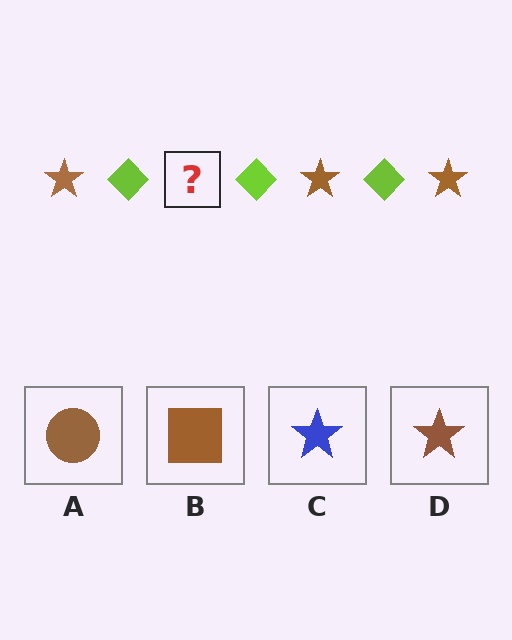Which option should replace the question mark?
Option D.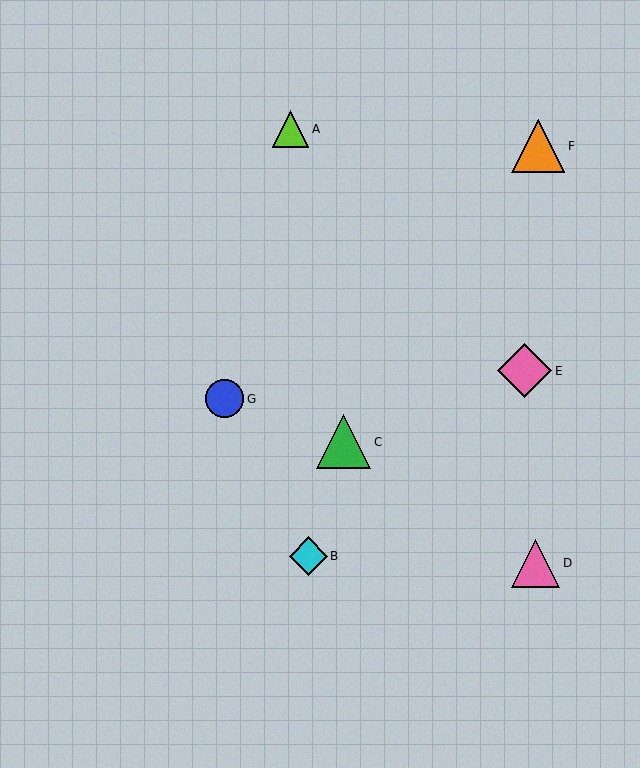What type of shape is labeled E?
Shape E is a pink diamond.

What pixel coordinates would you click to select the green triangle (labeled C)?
Click at (344, 442) to select the green triangle C.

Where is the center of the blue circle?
The center of the blue circle is at (224, 399).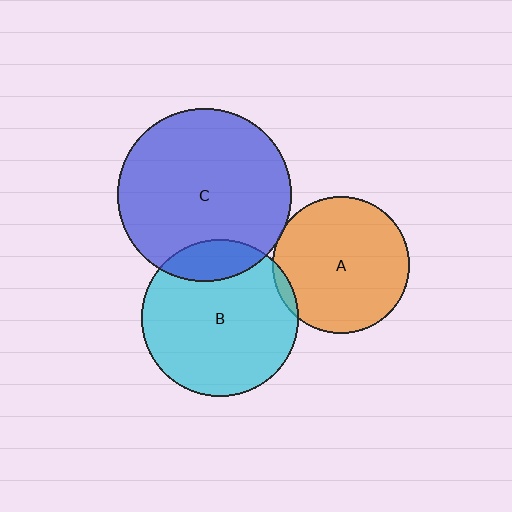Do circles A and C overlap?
Yes.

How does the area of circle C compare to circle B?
Approximately 1.2 times.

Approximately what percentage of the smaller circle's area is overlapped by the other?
Approximately 5%.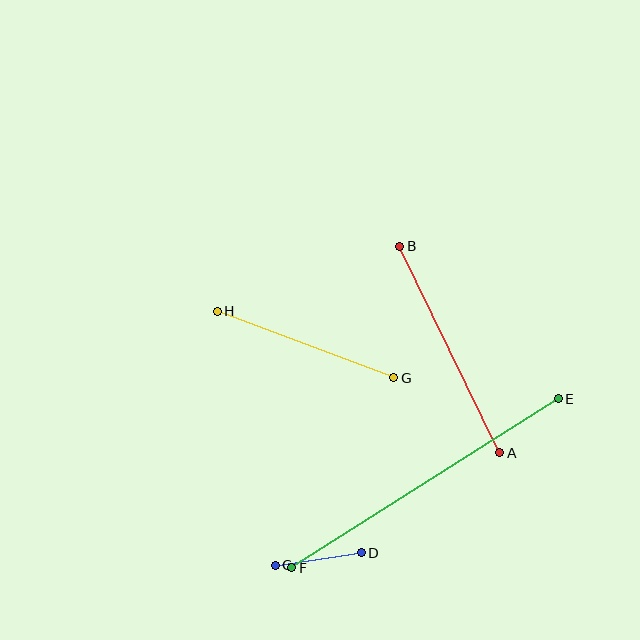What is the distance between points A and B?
The distance is approximately 229 pixels.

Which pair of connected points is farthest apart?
Points E and F are farthest apart.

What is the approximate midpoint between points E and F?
The midpoint is at approximately (425, 483) pixels.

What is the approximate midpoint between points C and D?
The midpoint is at approximately (318, 559) pixels.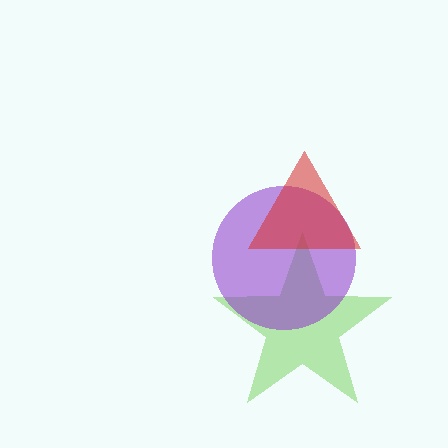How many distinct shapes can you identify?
There are 3 distinct shapes: a lime star, a purple circle, a red triangle.